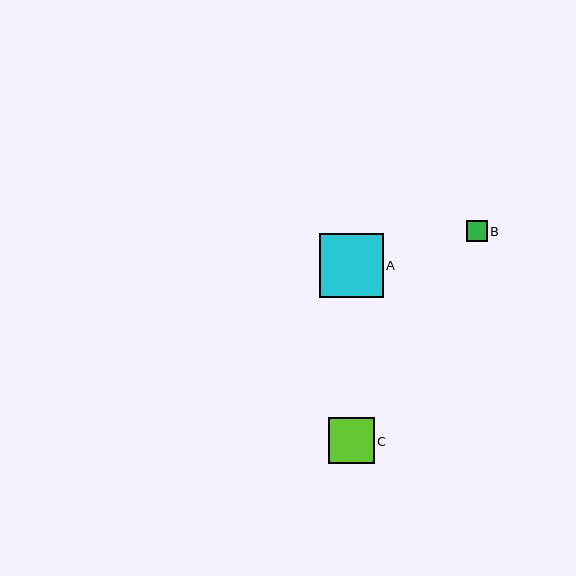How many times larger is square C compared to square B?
Square C is approximately 2.2 times the size of square B.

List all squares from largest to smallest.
From largest to smallest: A, C, B.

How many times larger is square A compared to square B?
Square A is approximately 3.0 times the size of square B.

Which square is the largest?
Square A is the largest with a size of approximately 64 pixels.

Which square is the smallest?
Square B is the smallest with a size of approximately 21 pixels.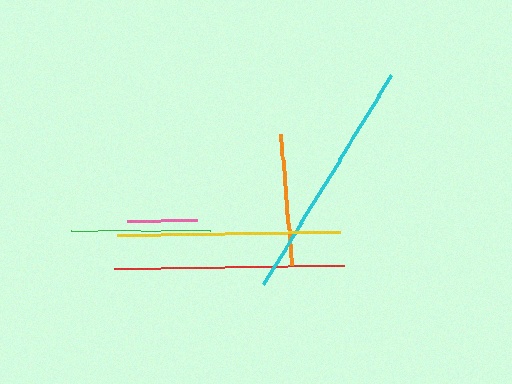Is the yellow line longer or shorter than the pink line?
The yellow line is longer than the pink line.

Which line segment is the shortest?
The pink line is the shortest at approximately 70 pixels.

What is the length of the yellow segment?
The yellow segment is approximately 224 pixels long.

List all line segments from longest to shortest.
From longest to shortest: cyan, red, yellow, green, orange, pink.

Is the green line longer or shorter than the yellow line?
The yellow line is longer than the green line.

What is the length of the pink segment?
The pink segment is approximately 70 pixels long.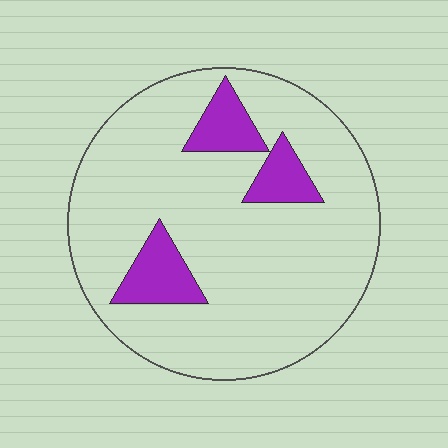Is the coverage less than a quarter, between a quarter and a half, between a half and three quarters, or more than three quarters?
Less than a quarter.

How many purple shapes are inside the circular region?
3.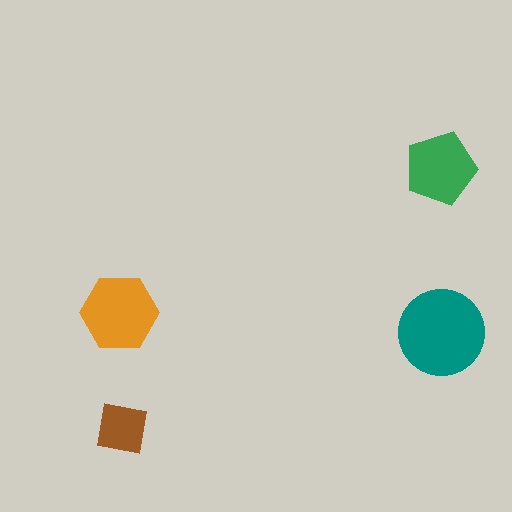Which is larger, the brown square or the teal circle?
The teal circle.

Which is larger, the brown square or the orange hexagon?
The orange hexagon.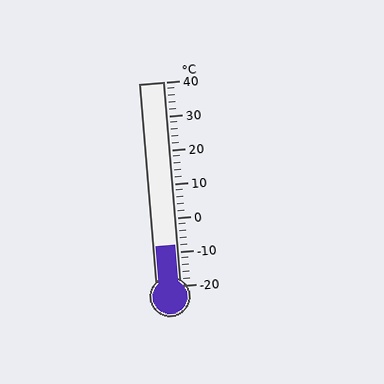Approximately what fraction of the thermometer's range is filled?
The thermometer is filled to approximately 20% of its range.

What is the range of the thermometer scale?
The thermometer scale ranges from -20°C to 40°C.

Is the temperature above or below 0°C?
The temperature is below 0°C.